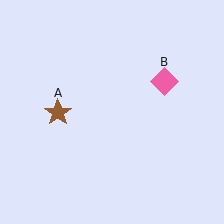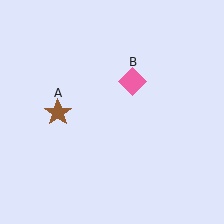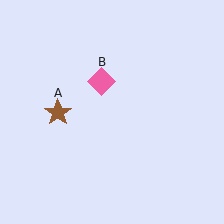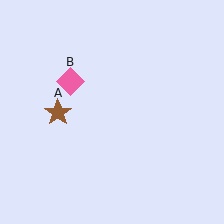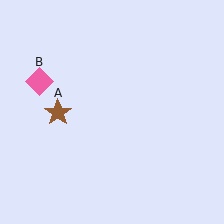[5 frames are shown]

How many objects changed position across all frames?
1 object changed position: pink diamond (object B).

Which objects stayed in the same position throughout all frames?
Brown star (object A) remained stationary.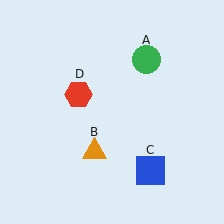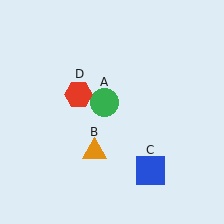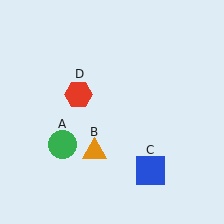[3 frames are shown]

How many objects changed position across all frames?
1 object changed position: green circle (object A).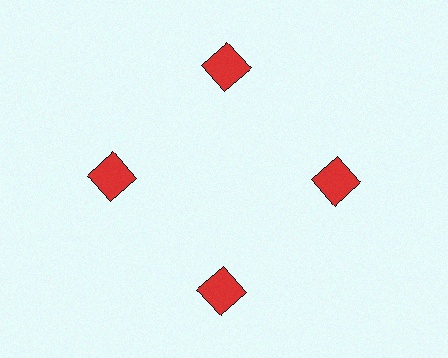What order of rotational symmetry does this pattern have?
This pattern has 4-fold rotational symmetry.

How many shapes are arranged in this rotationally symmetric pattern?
There are 4 shapes, arranged in 4 groups of 1.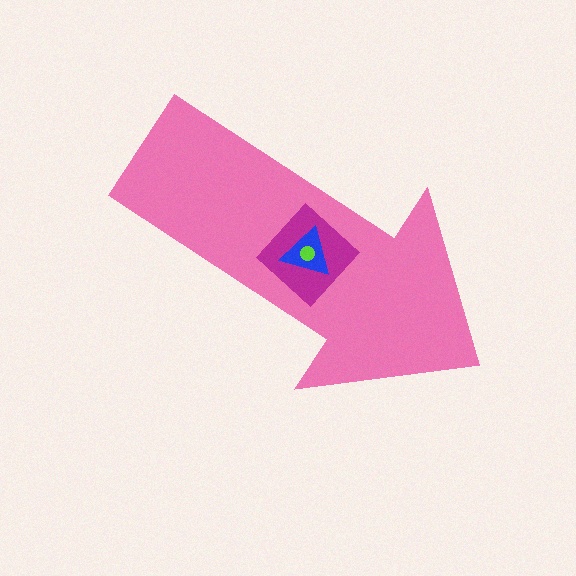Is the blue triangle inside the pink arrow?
Yes.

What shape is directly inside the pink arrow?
The magenta diamond.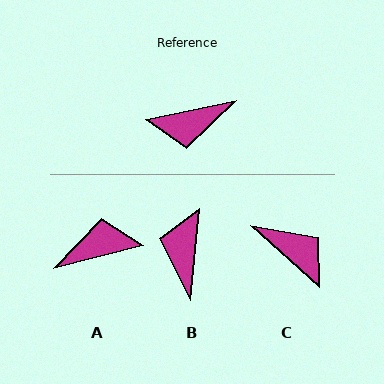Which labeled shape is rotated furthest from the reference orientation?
A, about 178 degrees away.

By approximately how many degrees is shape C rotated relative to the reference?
Approximately 127 degrees counter-clockwise.